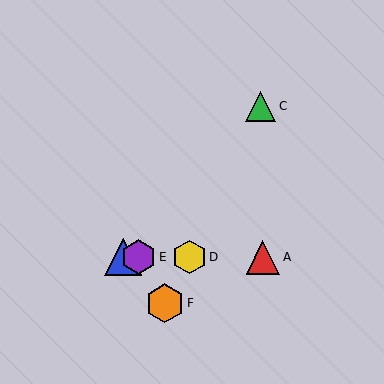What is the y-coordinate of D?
Object D is at y≈257.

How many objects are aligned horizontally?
4 objects (A, B, D, E) are aligned horizontally.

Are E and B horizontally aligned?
Yes, both are at y≈257.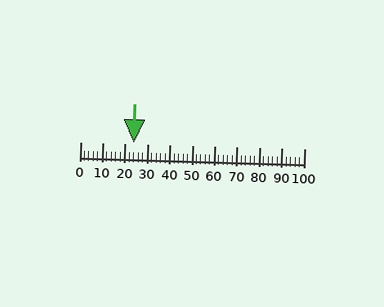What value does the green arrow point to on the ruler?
The green arrow points to approximately 24.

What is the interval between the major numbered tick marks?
The major tick marks are spaced 10 units apart.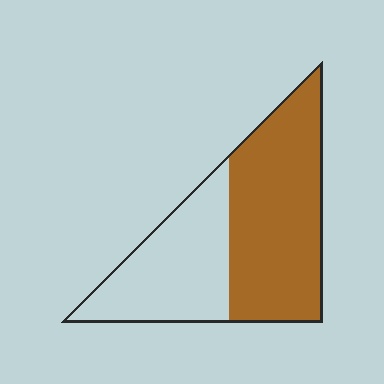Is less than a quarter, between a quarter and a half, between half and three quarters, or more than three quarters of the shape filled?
Between half and three quarters.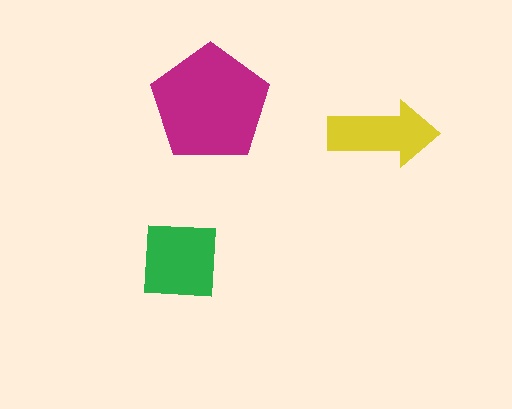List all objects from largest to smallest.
The magenta pentagon, the green square, the yellow arrow.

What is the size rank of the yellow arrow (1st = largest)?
3rd.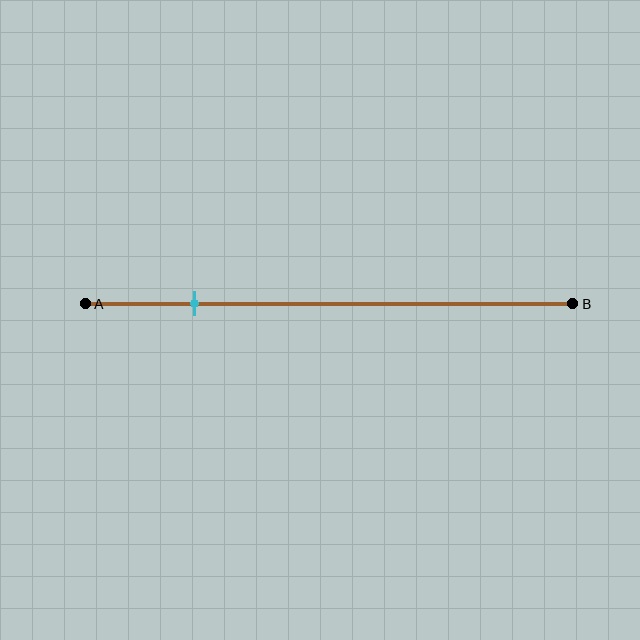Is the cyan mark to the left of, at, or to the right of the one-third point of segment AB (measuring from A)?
The cyan mark is to the left of the one-third point of segment AB.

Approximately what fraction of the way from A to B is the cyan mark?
The cyan mark is approximately 20% of the way from A to B.